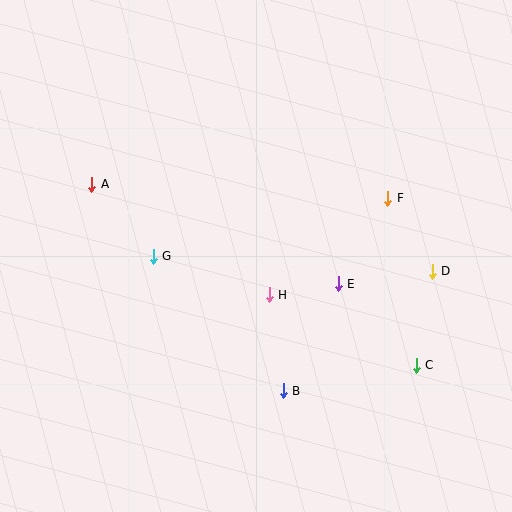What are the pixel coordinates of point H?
Point H is at (269, 295).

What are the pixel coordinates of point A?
Point A is at (92, 184).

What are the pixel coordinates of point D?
Point D is at (432, 271).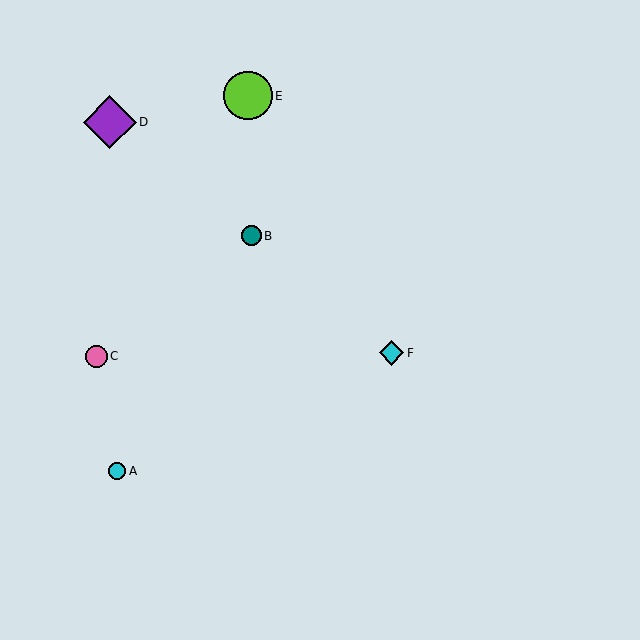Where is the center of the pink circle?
The center of the pink circle is at (96, 356).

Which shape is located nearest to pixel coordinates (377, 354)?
The cyan diamond (labeled F) at (391, 353) is nearest to that location.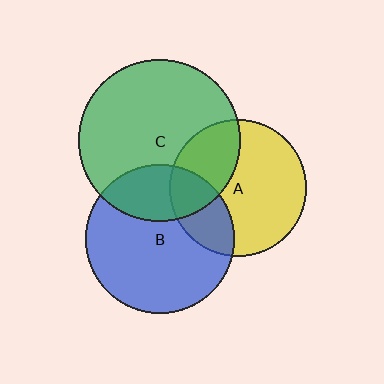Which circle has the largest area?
Circle C (green).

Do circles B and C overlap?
Yes.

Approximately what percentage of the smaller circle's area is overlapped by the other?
Approximately 30%.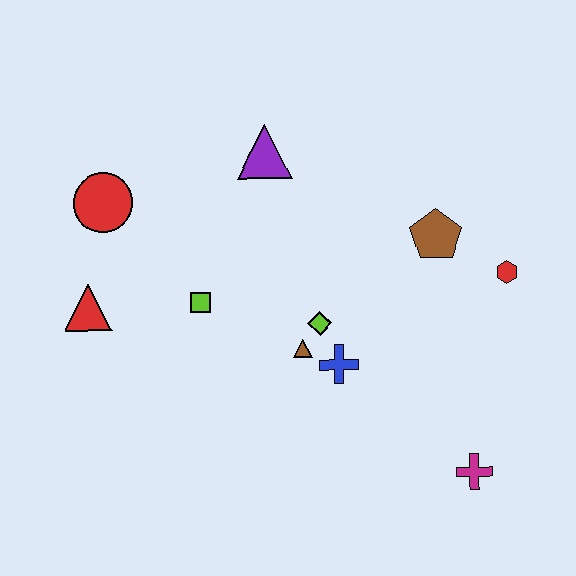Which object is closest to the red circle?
The red triangle is closest to the red circle.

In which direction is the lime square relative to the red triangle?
The lime square is to the right of the red triangle.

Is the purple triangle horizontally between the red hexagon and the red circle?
Yes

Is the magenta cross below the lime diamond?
Yes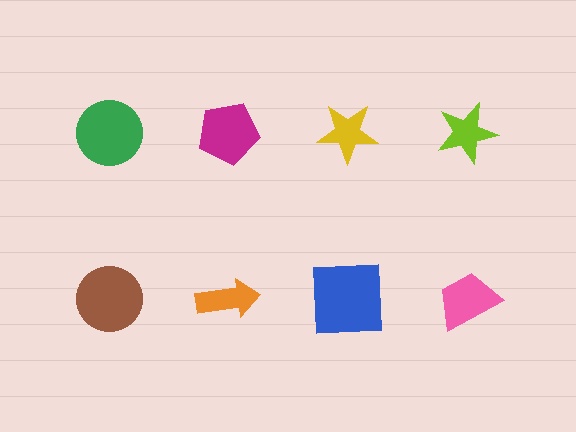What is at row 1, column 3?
A yellow star.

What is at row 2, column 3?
A blue square.